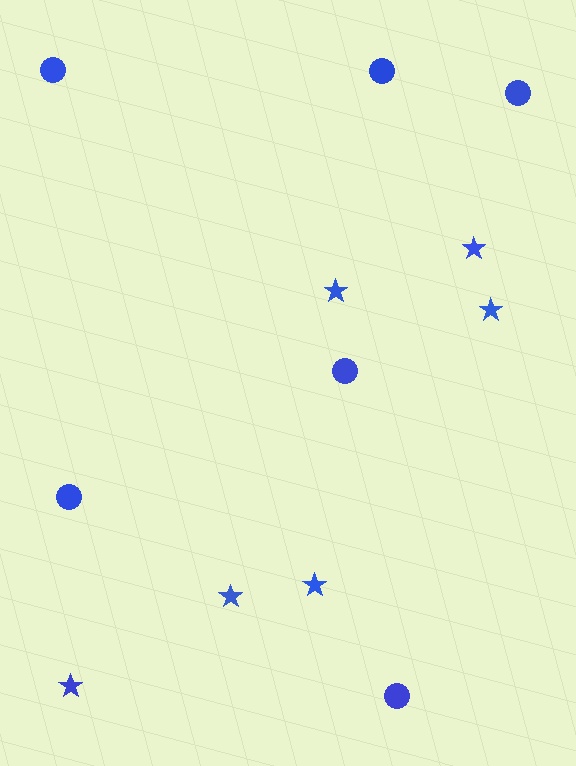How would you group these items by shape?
There are 2 groups: one group of stars (6) and one group of circles (6).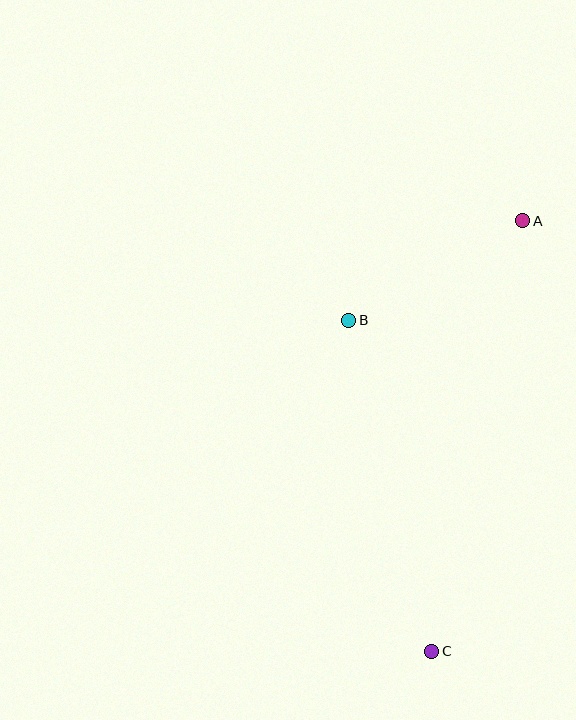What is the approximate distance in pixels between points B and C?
The distance between B and C is approximately 341 pixels.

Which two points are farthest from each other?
Points A and C are farthest from each other.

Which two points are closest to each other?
Points A and B are closest to each other.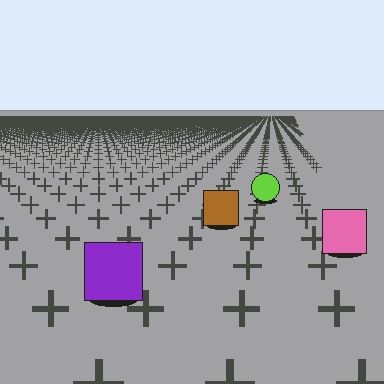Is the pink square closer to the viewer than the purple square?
No. The purple square is closer — you can tell from the texture gradient: the ground texture is coarser near it.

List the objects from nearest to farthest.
From nearest to farthest: the purple square, the pink square, the brown square, the lime circle.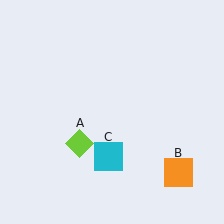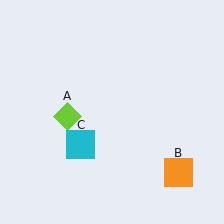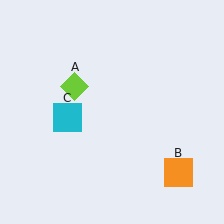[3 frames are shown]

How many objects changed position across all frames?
2 objects changed position: lime diamond (object A), cyan square (object C).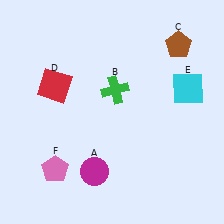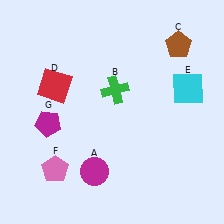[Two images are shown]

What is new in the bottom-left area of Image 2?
A magenta pentagon (G) was added in the bottom-left area of Image 2.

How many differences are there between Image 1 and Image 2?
There is 1 difference between the two images.